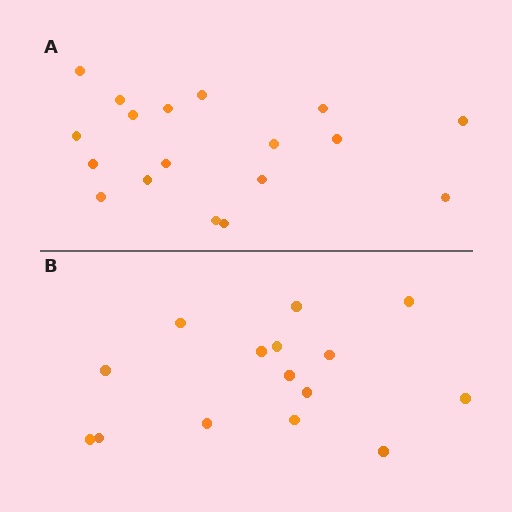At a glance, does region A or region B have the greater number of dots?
Region A (the top region) has more dots.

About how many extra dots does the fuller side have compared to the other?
Region A has just a few more — roughly 2 or 3 more dots than region B.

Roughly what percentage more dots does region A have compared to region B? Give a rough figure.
About 20% more.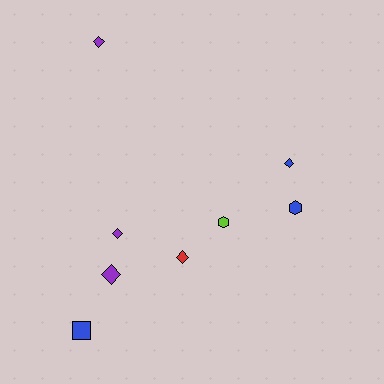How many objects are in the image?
There are 8 objects.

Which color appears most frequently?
Blue, with 3 objects.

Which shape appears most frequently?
Diamond, with 5 objects.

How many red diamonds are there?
There is 1 red diamond.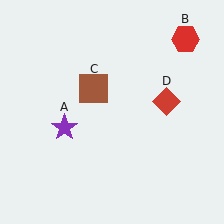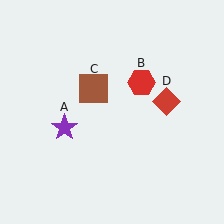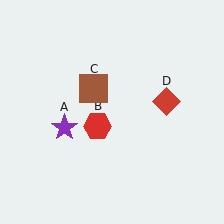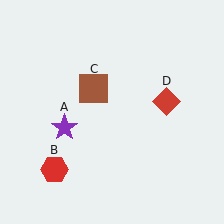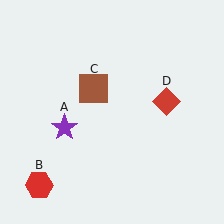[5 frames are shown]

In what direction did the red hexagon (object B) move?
The red hexagon (object B) moved down and to the left.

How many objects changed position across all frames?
1 object changed position: red hexagon (object B).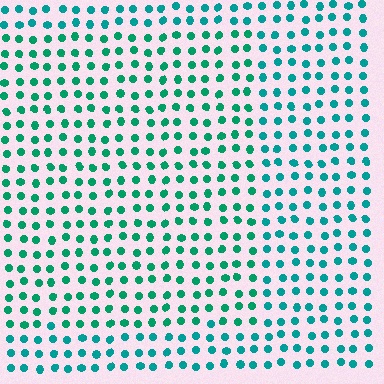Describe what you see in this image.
The image is filled with small teal elements in a uniform arrangement. A rectangle-shaped region is visible where the elements are tinted to a slightly different hue, forming a subtle color boundary.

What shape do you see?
I see a rectangle.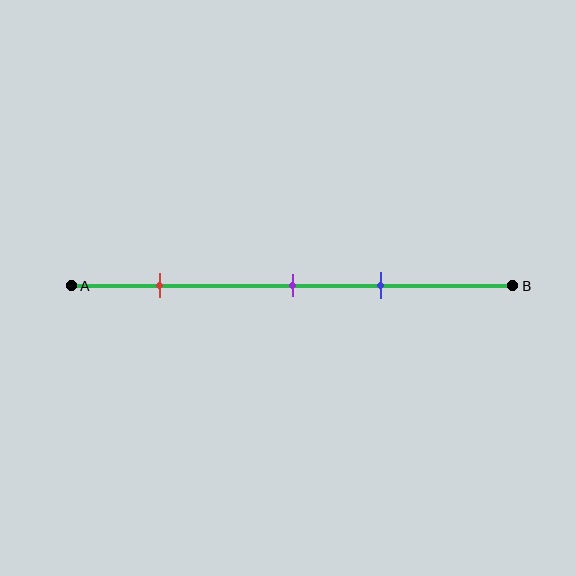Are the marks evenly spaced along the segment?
No, the marks are not evenly spaced.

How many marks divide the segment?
There are 3 marks dividing the segment.